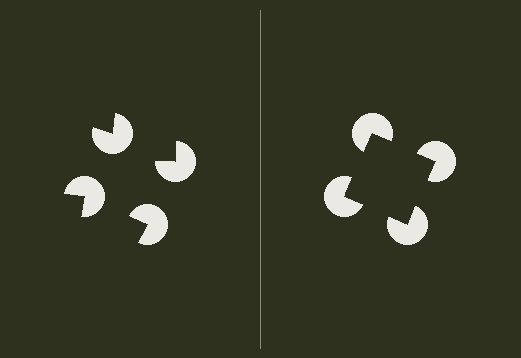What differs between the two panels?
The pac-man discs are positioned identically on both sides; only the wedge orientations differ. On the right they align to a square; on the left they are misaligned.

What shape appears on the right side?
An illusory square.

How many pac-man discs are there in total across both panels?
8 — 4 on each side.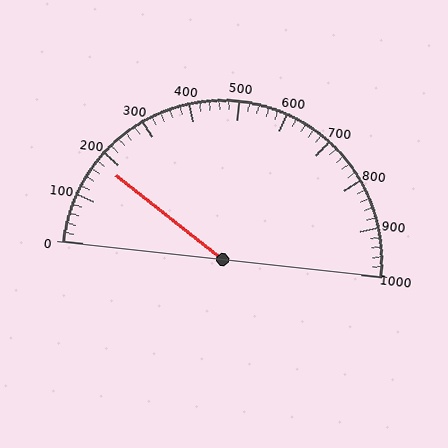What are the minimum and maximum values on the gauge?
The gauge ranges from 0 to 1000.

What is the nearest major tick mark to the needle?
The nearest major tick mark is 200.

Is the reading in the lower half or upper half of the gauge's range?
The reading is in the lower half of the range (0 to 1000).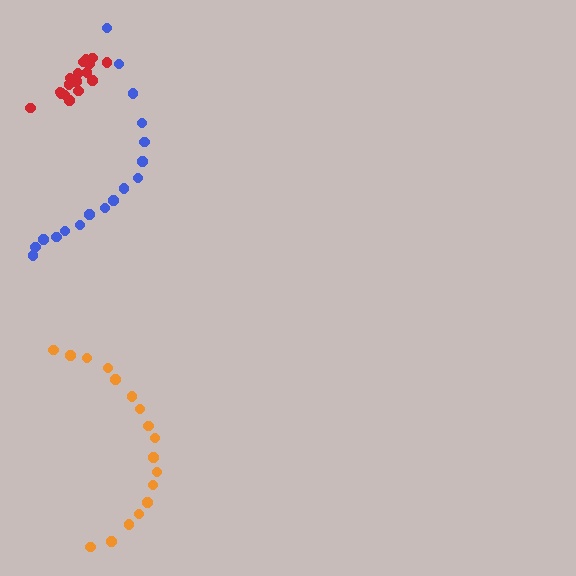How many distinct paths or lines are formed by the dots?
There are 3 distinct paths.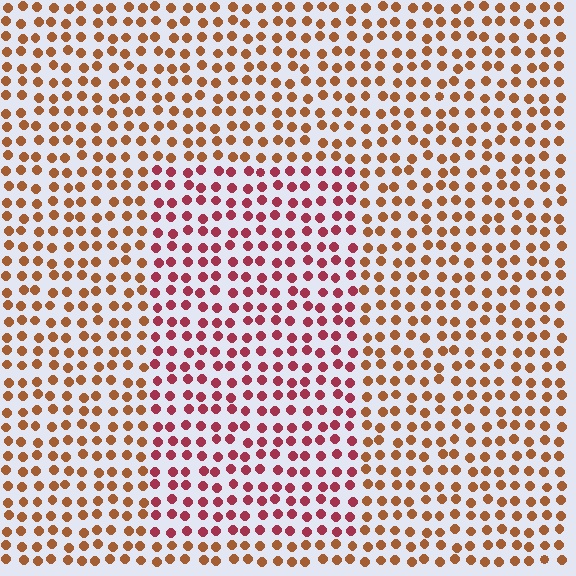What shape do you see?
I see a rectangle.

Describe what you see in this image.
The image is filled with small brown elements in a uniform arrangement. A rectangle-shaped region is visible where the elements are tinted to a slightly different hue, forming a subtle color boundary.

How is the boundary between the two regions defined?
The boundary is defined purely by a slight shift in hue (about 37 degrees). Spacing, size, and orientation are identical on both sides.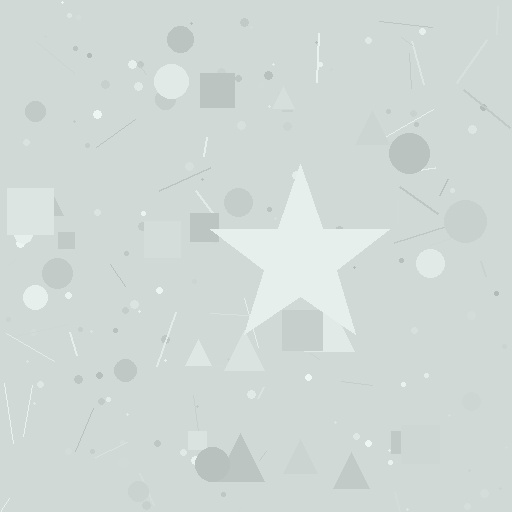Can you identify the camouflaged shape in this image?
The camouflaged shape is a star.